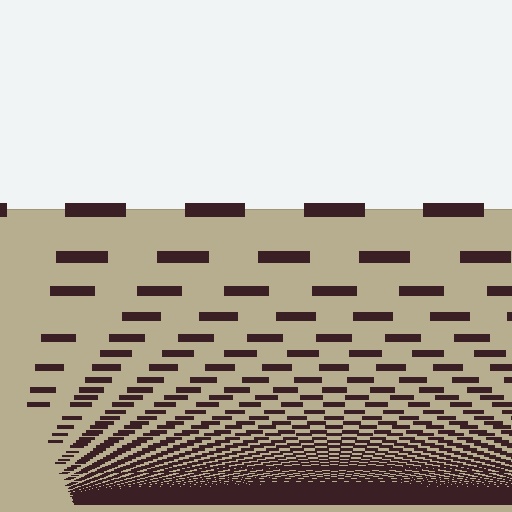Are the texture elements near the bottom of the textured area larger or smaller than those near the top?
Smaller. The gradient is inverted — elements near the bottom are smaller and denser.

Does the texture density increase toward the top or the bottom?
Density increases toward the bottom.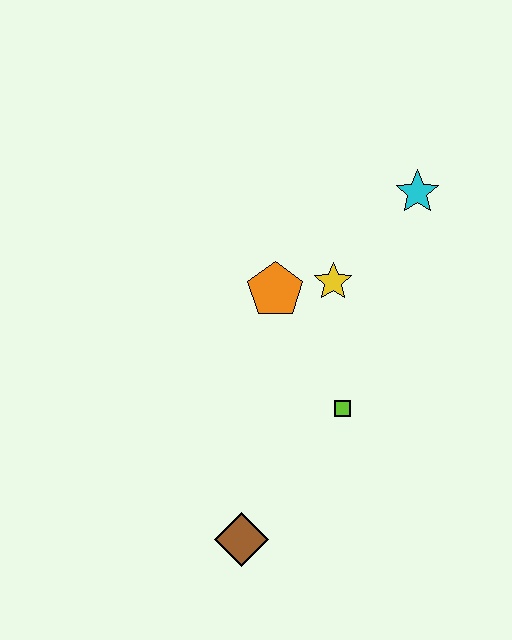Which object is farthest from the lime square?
The cyan star is farthest from the lime square.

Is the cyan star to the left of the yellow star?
No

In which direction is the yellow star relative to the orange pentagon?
The yellow star is to the right of the orange pentagon.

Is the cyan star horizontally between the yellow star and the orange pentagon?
No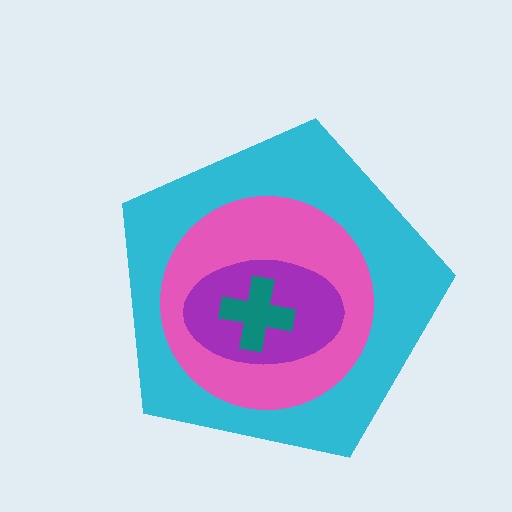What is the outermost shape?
The cyan pentagon.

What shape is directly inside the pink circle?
The purple ellipse.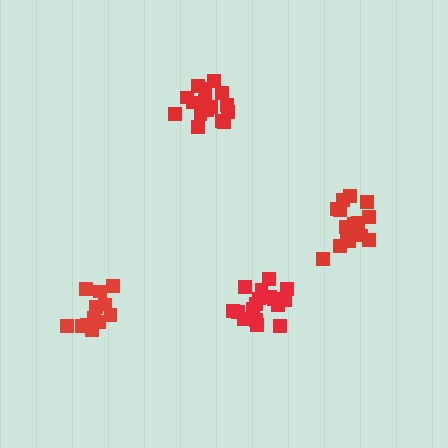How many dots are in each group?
Group 1: 17 dots, Group 2: 17 dots, Group 3: 12 dots, Group 4: 17 dots (63 total).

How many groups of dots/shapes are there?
There are 4 groups.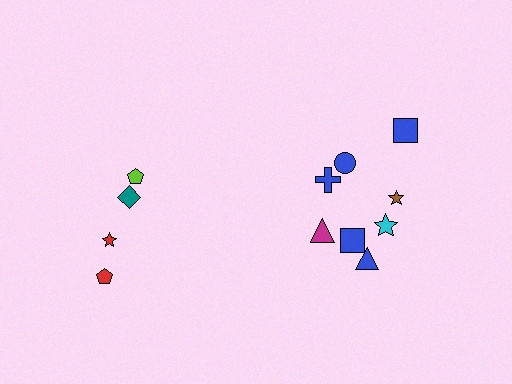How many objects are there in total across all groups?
There are 12 objects.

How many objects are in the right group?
There are 8 objects.